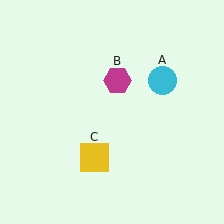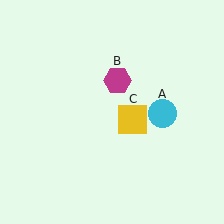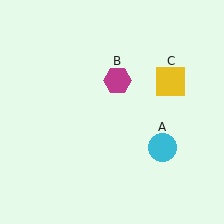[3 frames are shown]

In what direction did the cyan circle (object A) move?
The cyan circle (object A) moved down.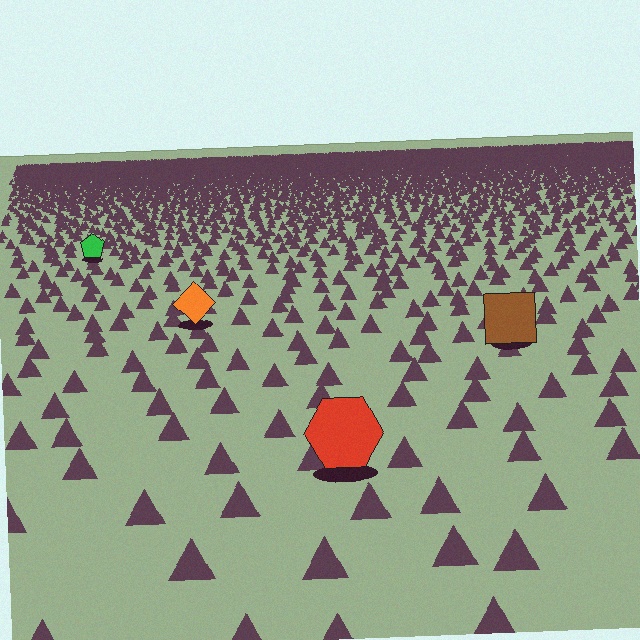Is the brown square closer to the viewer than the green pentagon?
Yes. The brown square is closer — you can tell from the texture gradient: the ground texture is coarser near it.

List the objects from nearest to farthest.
From nearest to farthest: the red hexagon, the brown square, the orange diamond, the green pentagon.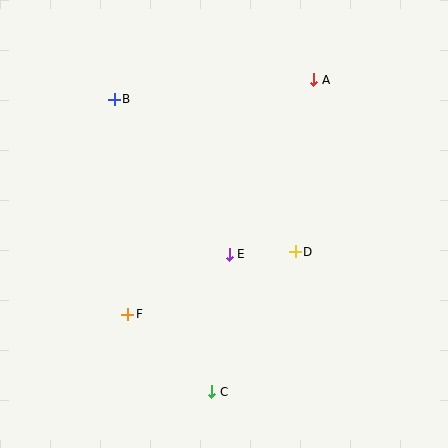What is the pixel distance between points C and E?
The distance between C and E is 139 pixels.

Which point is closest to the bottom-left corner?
Point F is closest to the bottom-left corner.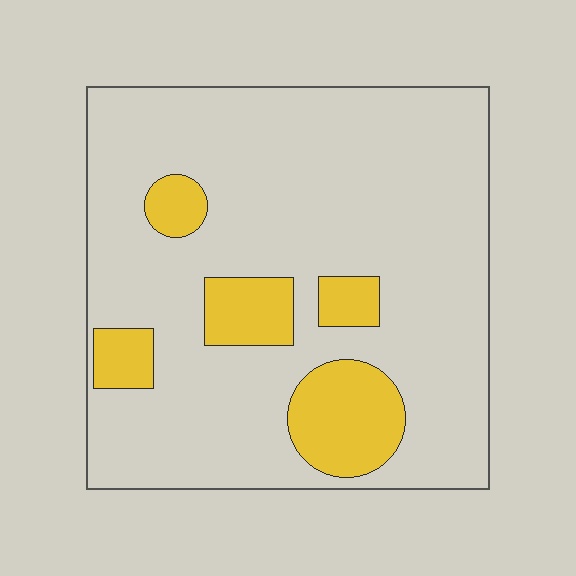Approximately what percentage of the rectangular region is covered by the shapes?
Approximately 15%.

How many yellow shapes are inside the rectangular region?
5.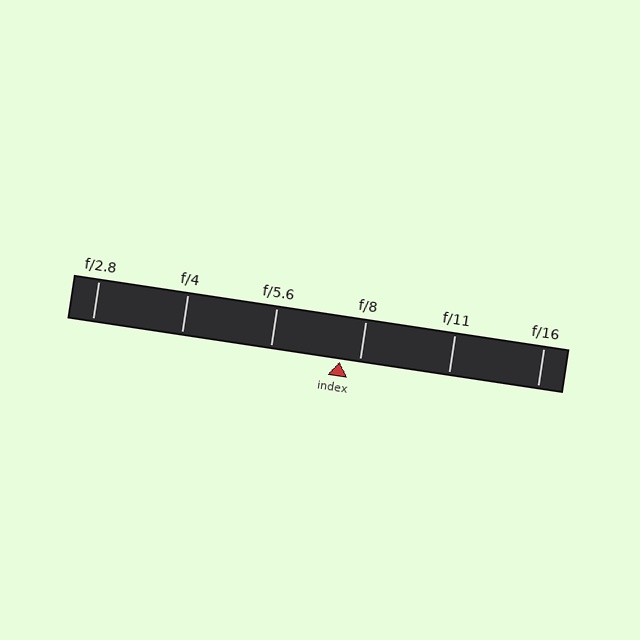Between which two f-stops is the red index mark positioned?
The index mark is between f/5.6 and f/8.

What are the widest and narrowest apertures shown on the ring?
The widest aperture shown is f/2.8 and the narrowest is f/16.